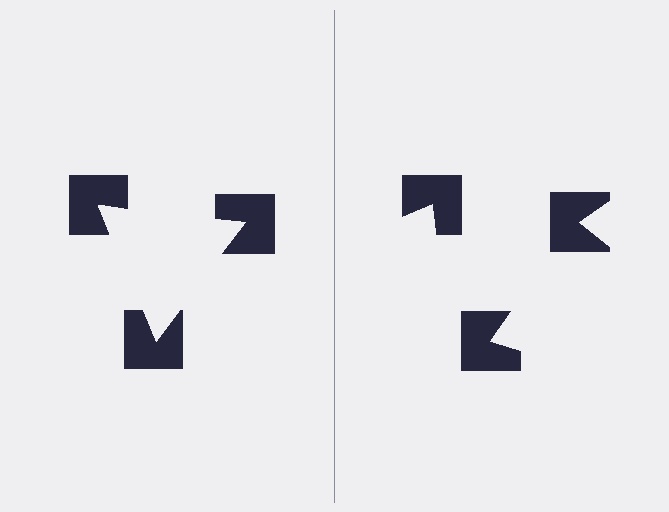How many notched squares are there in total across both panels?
6 — 3 on each side.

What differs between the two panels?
The notched squares are positioned identically on both sides; only the wedge orientations differ. On the left they align to a triangle; on the right they are misaligned.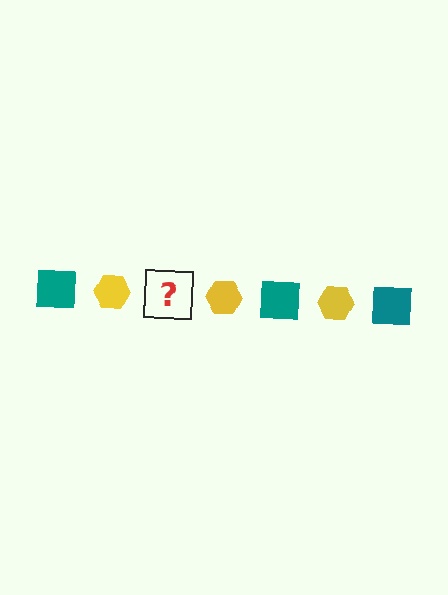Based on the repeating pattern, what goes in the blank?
The blank should be a teal square.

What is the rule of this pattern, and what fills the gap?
The rule is that the pattern alternates between teal square and yellow hexagon. The gap should be filled with a teal square.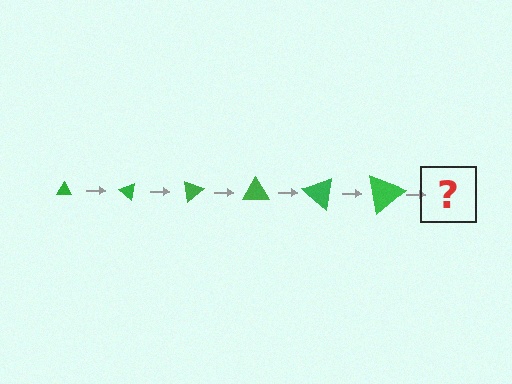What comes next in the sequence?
The next element should be a triangle, larger than the previous one and rotated 240 degrees from the start.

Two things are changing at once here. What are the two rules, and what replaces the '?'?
The two rules are that the triangle grows larger each step and it rotates 40 degrees each step. The '?' should be a triangle, larger than the previous one and rotated 240 degrees from the start.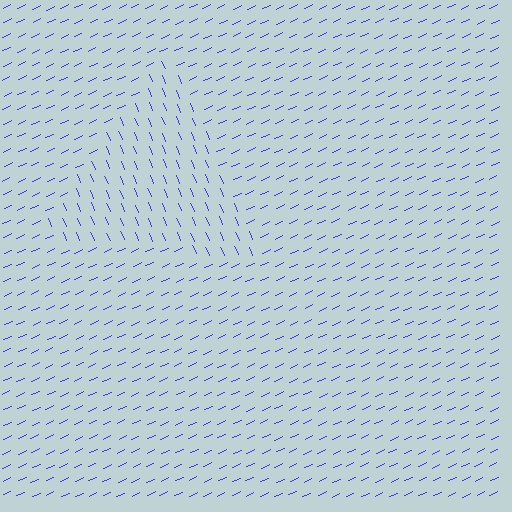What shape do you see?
I see a triangle.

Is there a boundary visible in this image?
Yes, there is a texture boundary formed by a change in line orientation.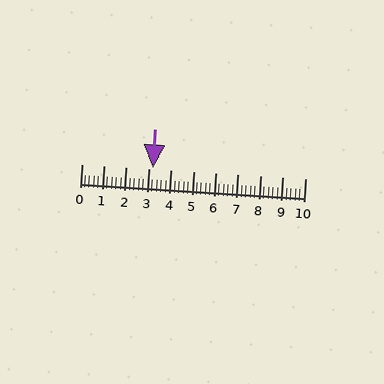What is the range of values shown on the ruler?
The ruler shows values from 0 to 10.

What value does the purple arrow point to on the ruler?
The purple arrow points to approximately 3.2.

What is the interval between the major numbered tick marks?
The major tick marks are spaced 1 units apart.